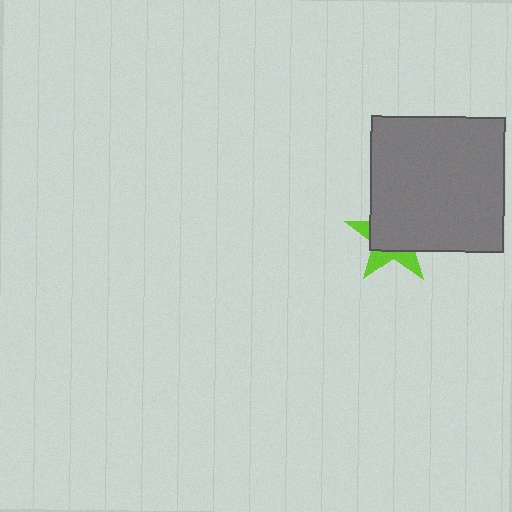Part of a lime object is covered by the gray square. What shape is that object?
It is a star.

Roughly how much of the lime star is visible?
A small part of it is visible (roughly 35%).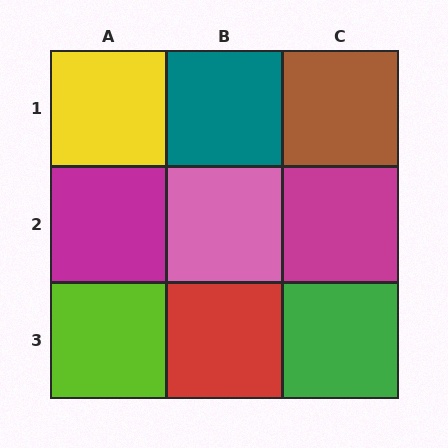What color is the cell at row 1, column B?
Teal.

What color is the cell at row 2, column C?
Magenta.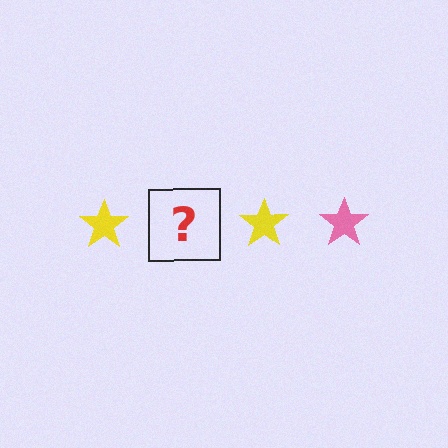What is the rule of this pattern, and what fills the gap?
The rule is that the pattern cycles through yellow, pink stars. The gap should be filled with a pink star.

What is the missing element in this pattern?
The missing element is a pink star.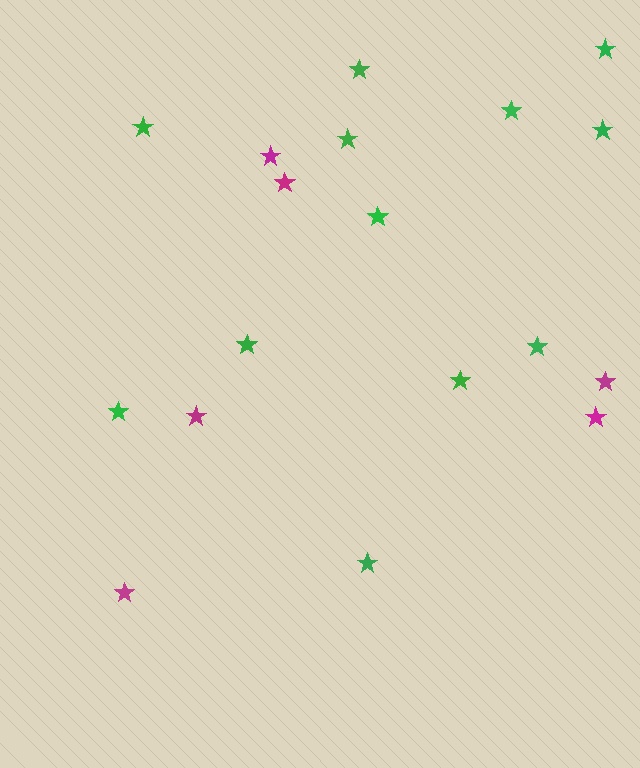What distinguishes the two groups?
There are 2 groups: one group of magenta stars (6) and one group of green stars (12).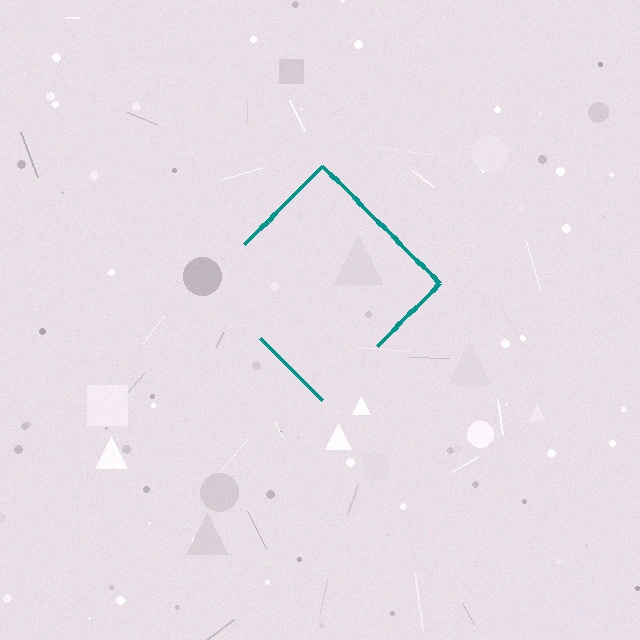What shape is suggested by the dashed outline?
The dashed outline suggests a diamond.